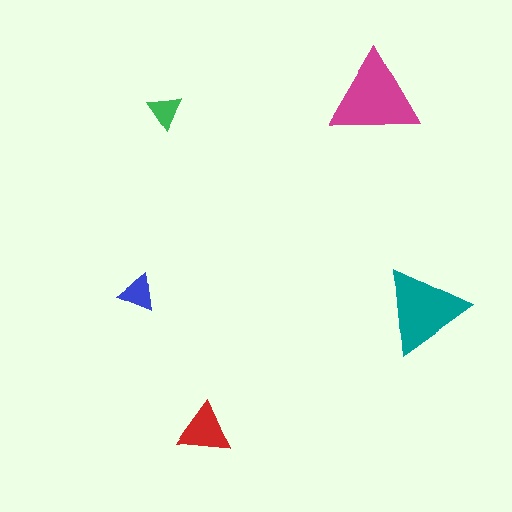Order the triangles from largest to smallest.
the magenta one, the teal one, the red one, the blue one, the green one.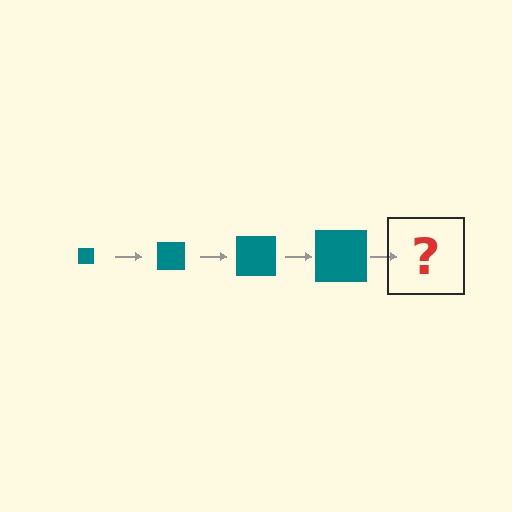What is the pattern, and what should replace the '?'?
The pattern is that the square gets progressively larger each step. The '?' should be a teal square, larger than the previous one.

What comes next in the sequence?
The next element should be a teal square, larger than the previous one.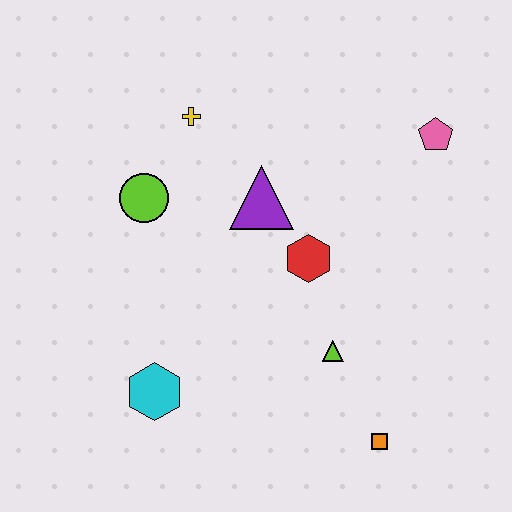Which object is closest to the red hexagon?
The purple triangle is closest to the red hexagon.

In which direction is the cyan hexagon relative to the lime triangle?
The cyan hexagon is to the left of the lime triangle.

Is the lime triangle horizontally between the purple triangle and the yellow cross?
No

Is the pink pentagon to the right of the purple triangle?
Yes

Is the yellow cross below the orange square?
No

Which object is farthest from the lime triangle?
The yellow cross is farthest from the lime triangle.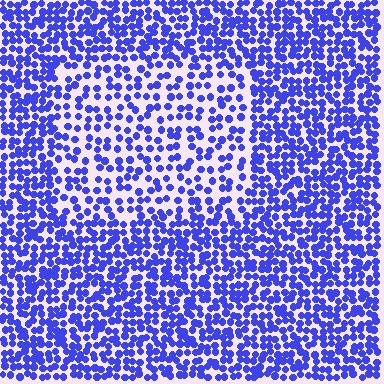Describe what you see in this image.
The image contains small blue elements arranged at two different densities. A rectangle-shaped region is visible where the elements are less densely packed than the surrounding area.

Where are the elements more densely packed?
The elements are more densely packed outside the rectangle boundary.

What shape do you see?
I see a rectangle.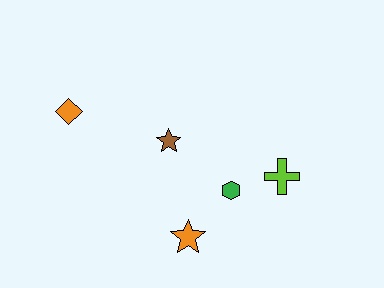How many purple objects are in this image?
There are no purple objects.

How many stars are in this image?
There are 2 stars.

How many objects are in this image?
There are 5 objects.